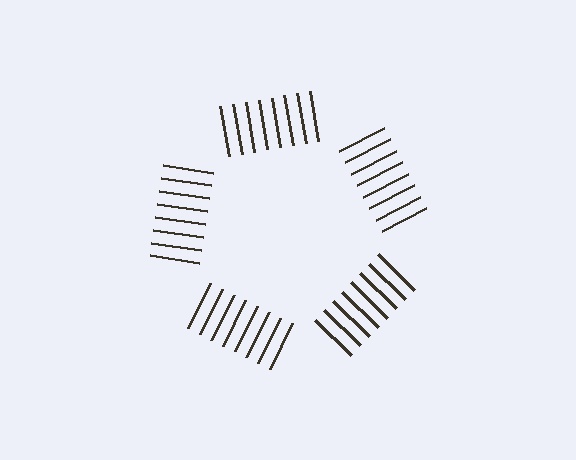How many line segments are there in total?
40 — 8 along each of the 5 edges.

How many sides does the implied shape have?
5 sides — the line-ends trace a pentagon.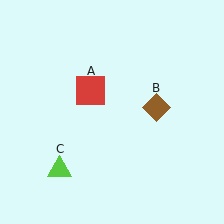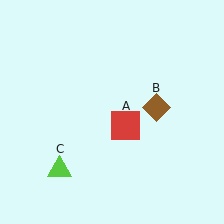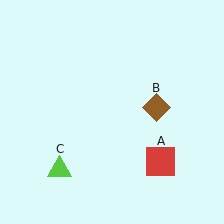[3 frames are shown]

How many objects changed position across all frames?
1 object changed position: red square (object A).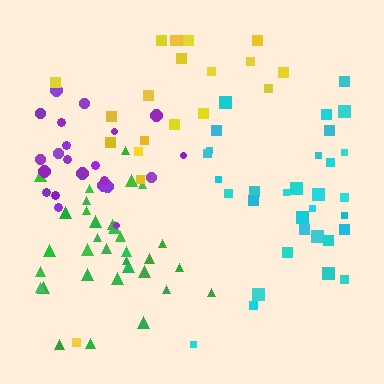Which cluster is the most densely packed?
Purple.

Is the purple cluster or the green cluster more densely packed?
Purple.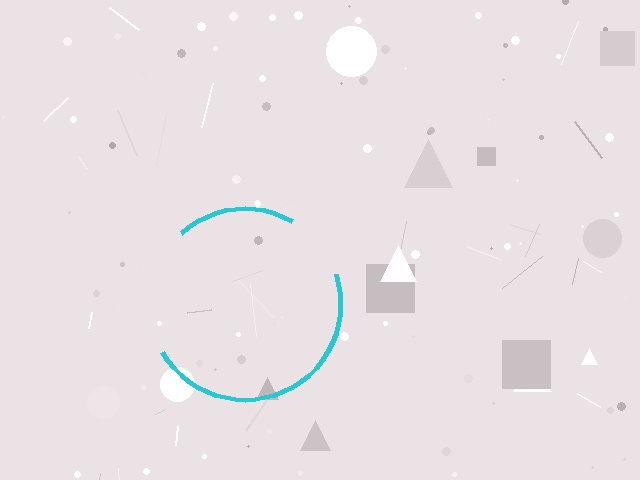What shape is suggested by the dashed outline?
The dashed outline suggests a circle.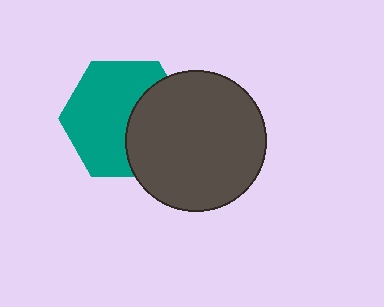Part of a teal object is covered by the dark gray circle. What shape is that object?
It is a hexagon.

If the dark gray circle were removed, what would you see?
You would see the complete teal hexagon.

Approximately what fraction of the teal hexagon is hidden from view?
Roughly 38% of the teal hexagon is hidden behind the dark gray circle.